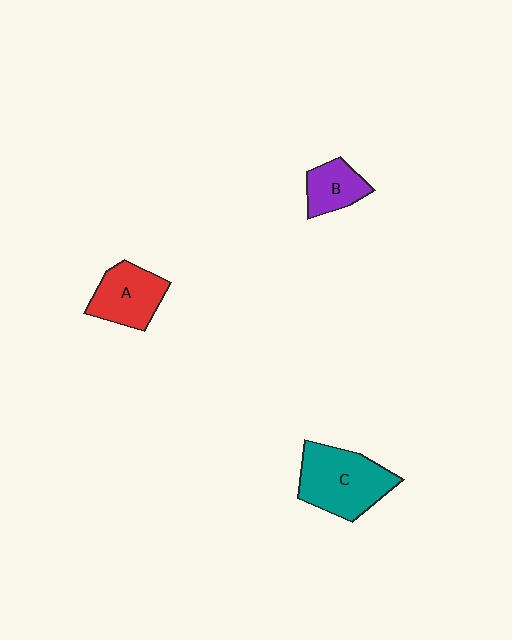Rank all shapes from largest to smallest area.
From largest to smallest: C (teal), A (red), B (purple).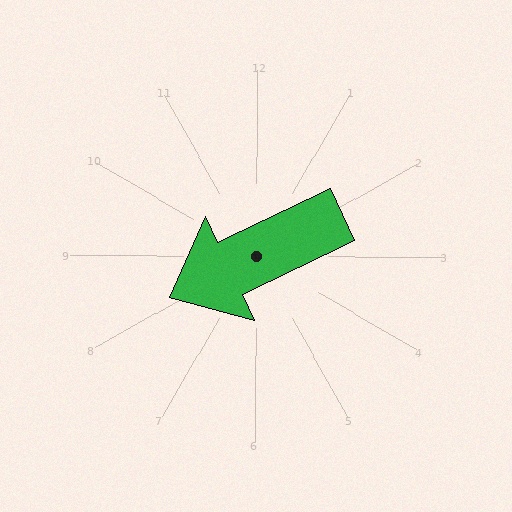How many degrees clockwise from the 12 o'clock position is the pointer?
Approximately 245 degrees.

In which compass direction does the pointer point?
Southwest.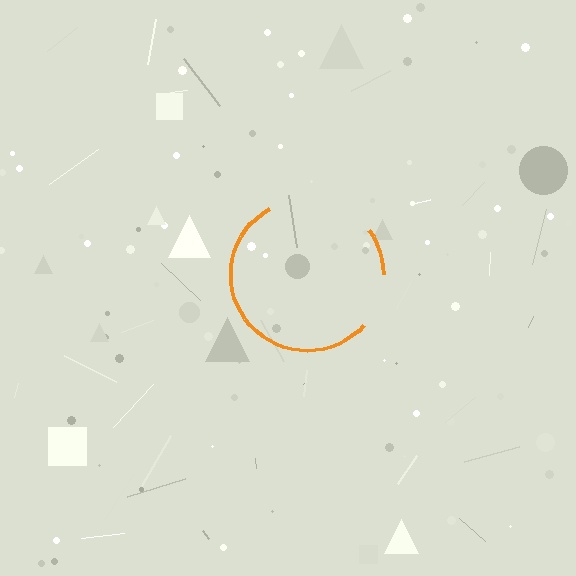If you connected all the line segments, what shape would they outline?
They would outline a circle.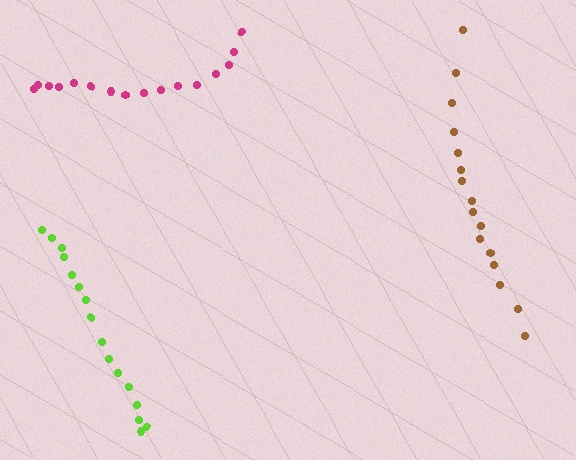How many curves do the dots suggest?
There are 3 distinct paths.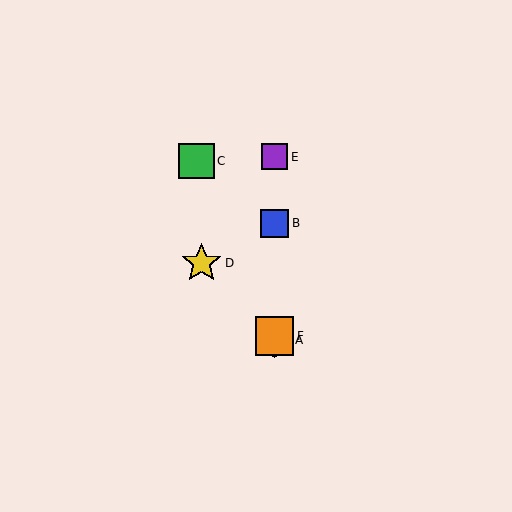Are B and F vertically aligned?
Yes, both are at x≈275.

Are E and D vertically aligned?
No, E is at x≈275 and D is at x≈202.